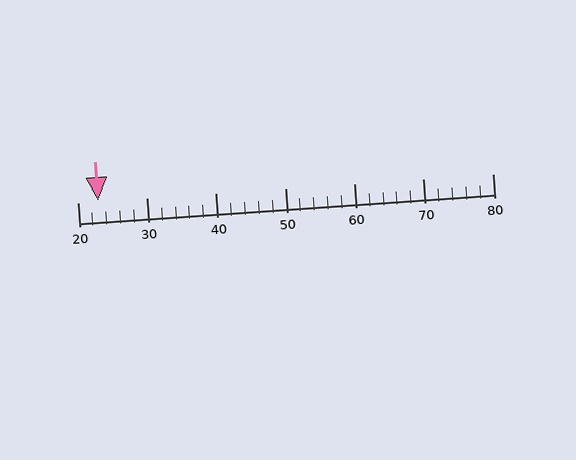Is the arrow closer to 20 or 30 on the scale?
The arrow is closer to 20.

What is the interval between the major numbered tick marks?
The major tick marks are spaced 10 units apart.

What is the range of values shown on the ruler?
The ruler shows values from 20 to 80.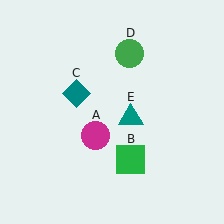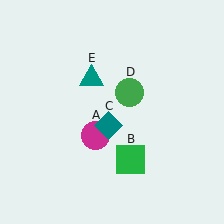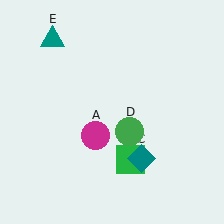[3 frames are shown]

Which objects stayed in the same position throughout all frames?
Magenta circle (object A) and green square (object B) remained stationary.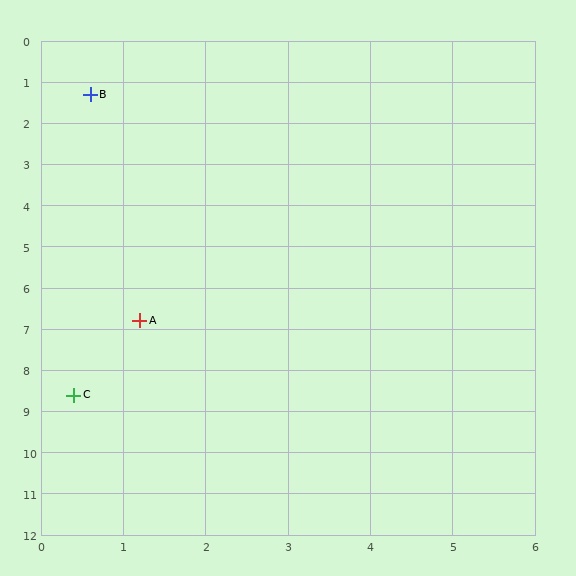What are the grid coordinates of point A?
Point A is at approximately (1.2, 6.8).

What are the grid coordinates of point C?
Point C is at approximately (0.4, 8.6).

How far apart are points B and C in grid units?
Points B and C are about 7.3 grid units apart.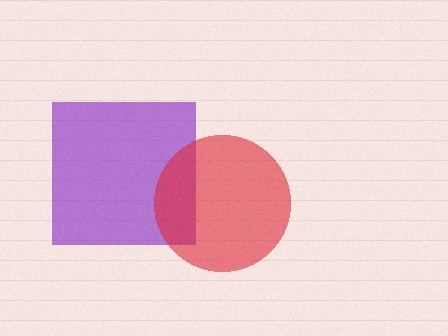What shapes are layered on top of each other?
The layered shapes are: a purple square, a red circle.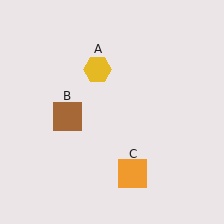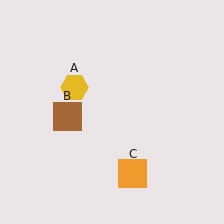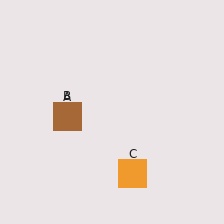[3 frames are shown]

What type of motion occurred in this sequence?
The yellow hexagon (object A) rotated counterclockwise around the center of the scene.